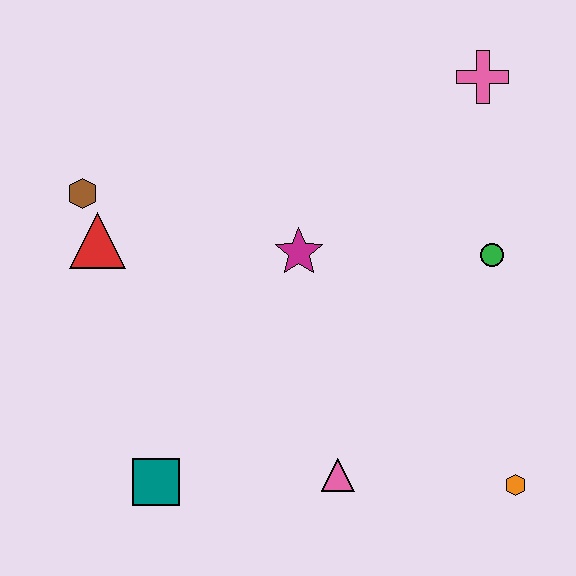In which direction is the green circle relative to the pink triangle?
The green circle is above the pink triangle.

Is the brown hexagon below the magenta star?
No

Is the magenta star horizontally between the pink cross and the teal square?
Yes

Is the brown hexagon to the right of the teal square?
No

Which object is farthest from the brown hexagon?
The orange hexagon is farthest from the brown hexagon.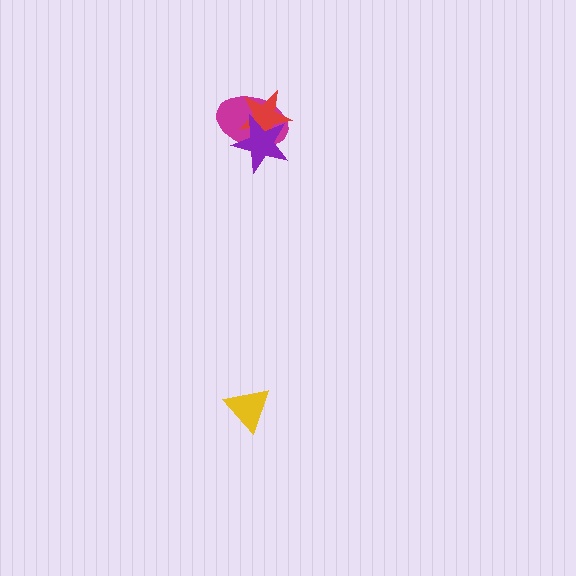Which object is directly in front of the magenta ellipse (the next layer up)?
The red star is directly in front of the magenta ellipse.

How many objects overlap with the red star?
2 objects overlap with the red star.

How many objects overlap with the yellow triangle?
0 objects overlap with the yellow triangle.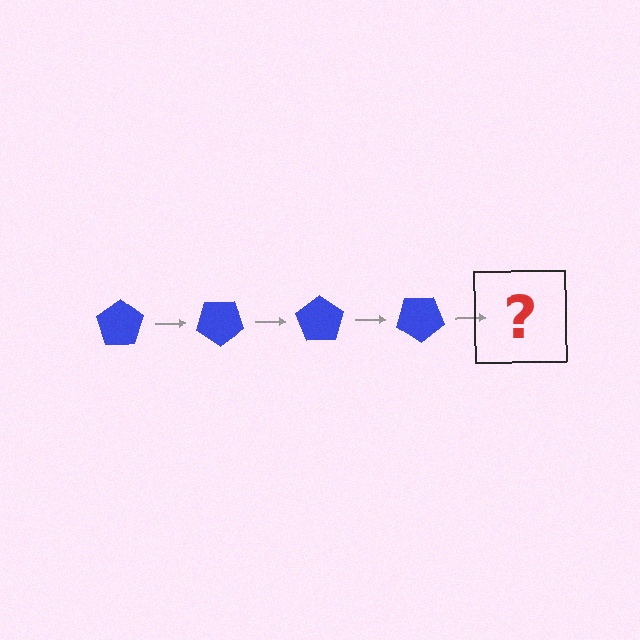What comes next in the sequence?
The next element should be a blue pentagon rotated 140 degrees.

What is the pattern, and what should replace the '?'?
The pattern is that the pentagon rotates 35 degrees each step. The '?' should be a blue pentagon rotated 140 degrees.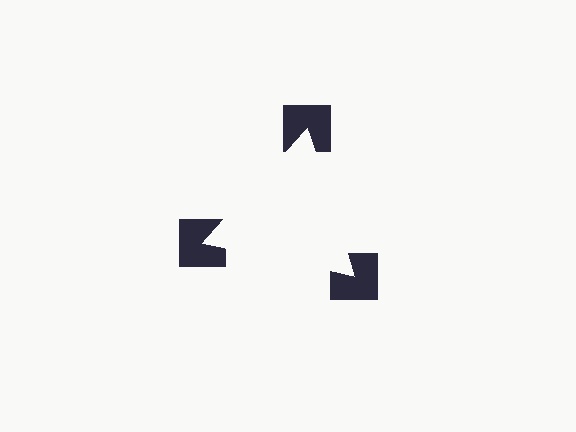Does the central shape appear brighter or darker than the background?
It typically appears slightly brighter than the background, even though no actual brightness change is drawn.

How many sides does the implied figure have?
3 sides.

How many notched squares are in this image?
There are 3 — one at each vertex of the illusory triangle.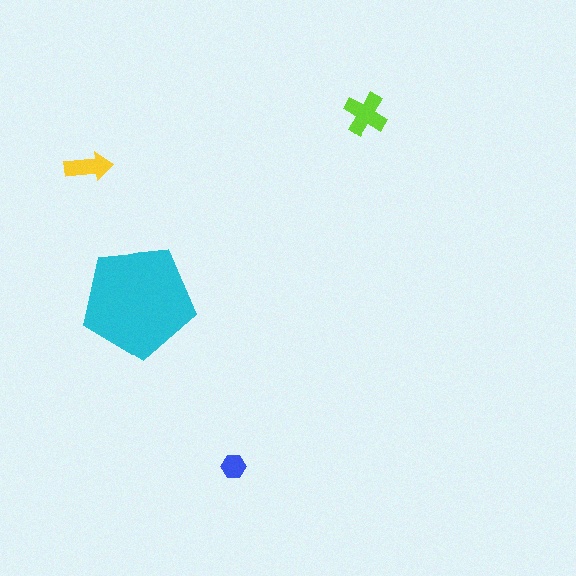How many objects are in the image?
There are 4 objects in the image.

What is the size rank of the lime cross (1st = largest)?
2nd.